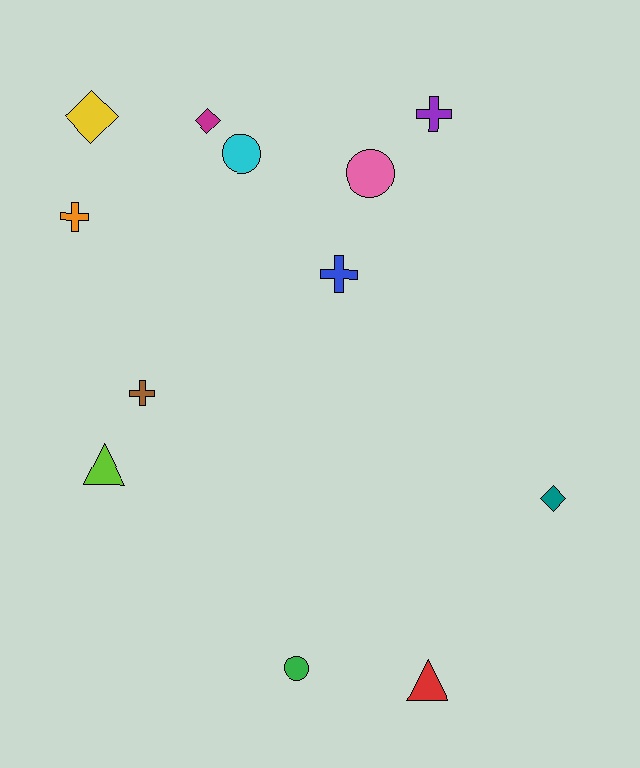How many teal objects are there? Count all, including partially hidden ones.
There is 1 teal object.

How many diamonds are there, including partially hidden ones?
There are 3 diamonds.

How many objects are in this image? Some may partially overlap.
There are 12 objects.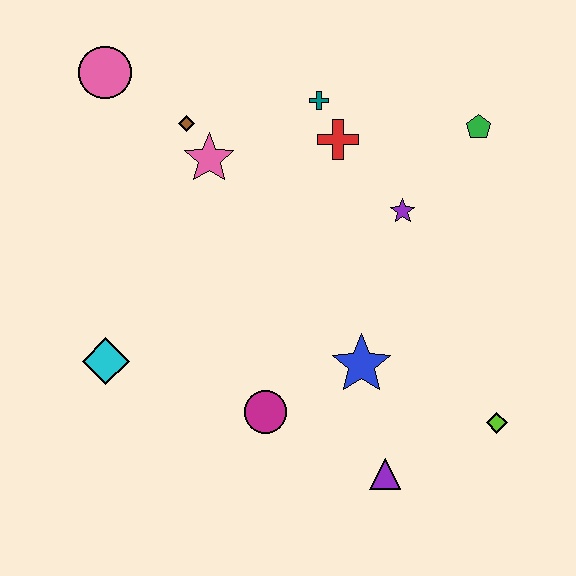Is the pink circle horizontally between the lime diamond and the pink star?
No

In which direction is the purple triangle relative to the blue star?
The purple triangle is below the blue star.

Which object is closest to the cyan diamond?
The magenta circle is closest to the cyan diamond.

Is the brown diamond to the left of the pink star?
Yes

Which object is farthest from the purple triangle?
The pink circle is farthest from the purple triangle.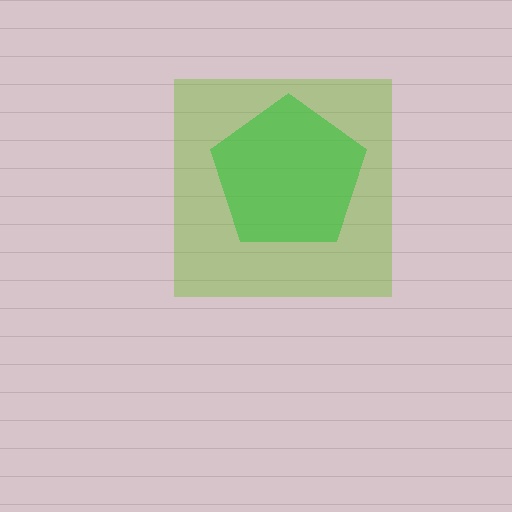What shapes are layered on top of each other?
The layered shapes are: a lime square, a green pentagon.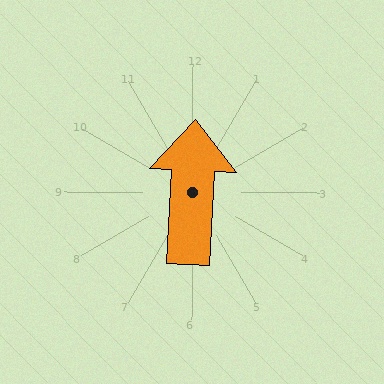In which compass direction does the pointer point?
North.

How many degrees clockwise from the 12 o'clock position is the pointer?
Approximately 3 degrees.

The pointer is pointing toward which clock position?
Roughly 12 o'clock.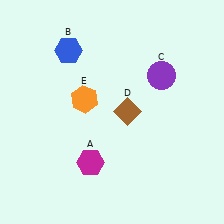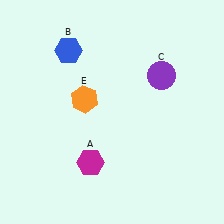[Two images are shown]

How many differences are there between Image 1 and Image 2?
There is 1 difference between the two images.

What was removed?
The brown diamond (D) was removed in Image 2.